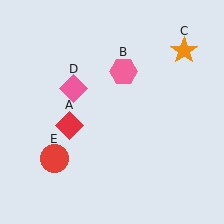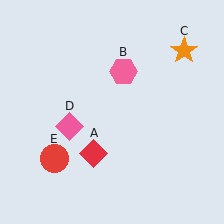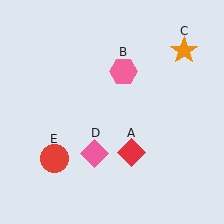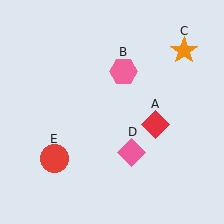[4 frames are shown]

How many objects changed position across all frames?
2 objects changed position: red diamond (object A), pink diamond (object D).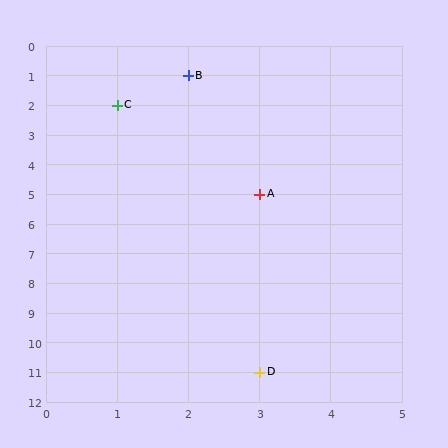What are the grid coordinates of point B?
Point B is at grid coordinates (2, 1).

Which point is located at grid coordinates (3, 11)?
Point D is at (3, 11).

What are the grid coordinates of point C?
Point C is at grid coordinates (1, 2).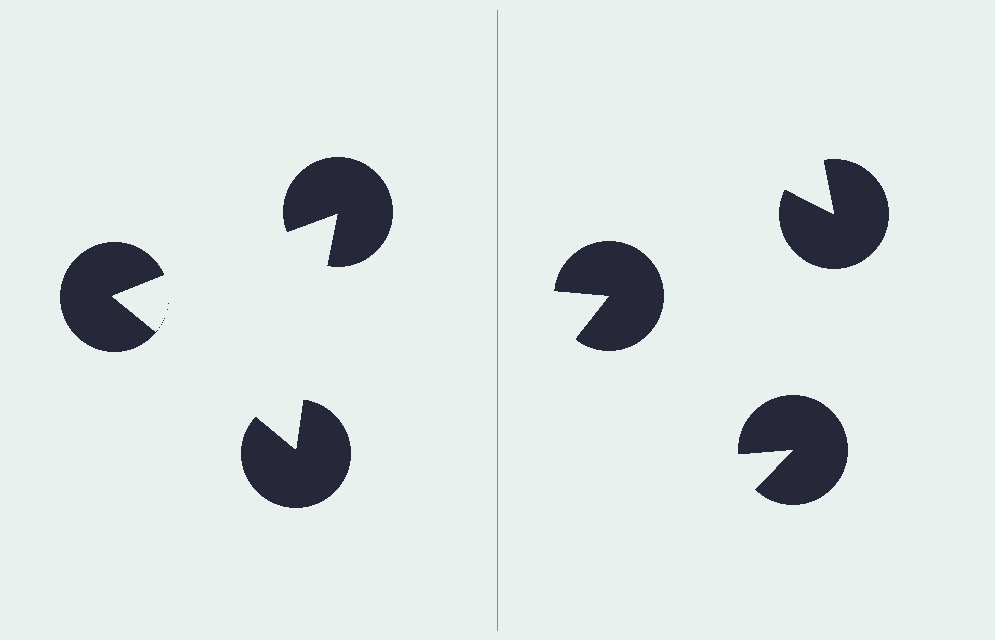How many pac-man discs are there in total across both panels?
6 — 3 on each side.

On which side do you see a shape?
An illusory triangle appears on the left side. On the right side the wedge cuts are rotated, so no coherent shape forms.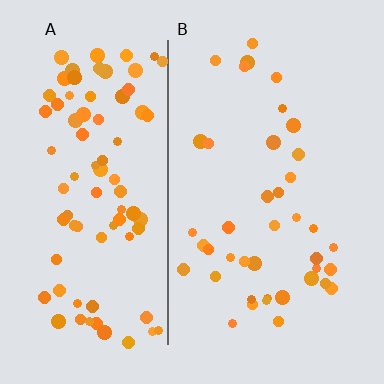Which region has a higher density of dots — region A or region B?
A (the left).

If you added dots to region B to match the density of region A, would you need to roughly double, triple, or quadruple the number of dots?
Approximately double.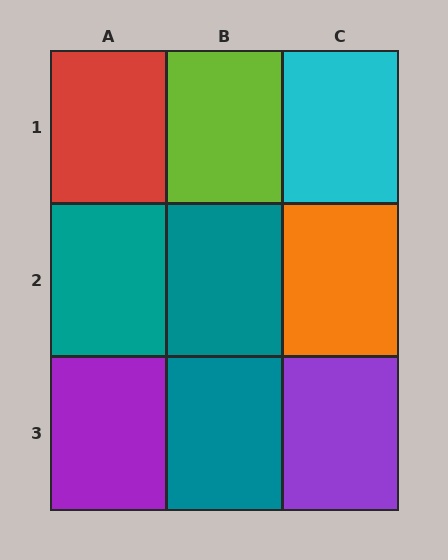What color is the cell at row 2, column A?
Teal.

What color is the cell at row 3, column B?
Teal.